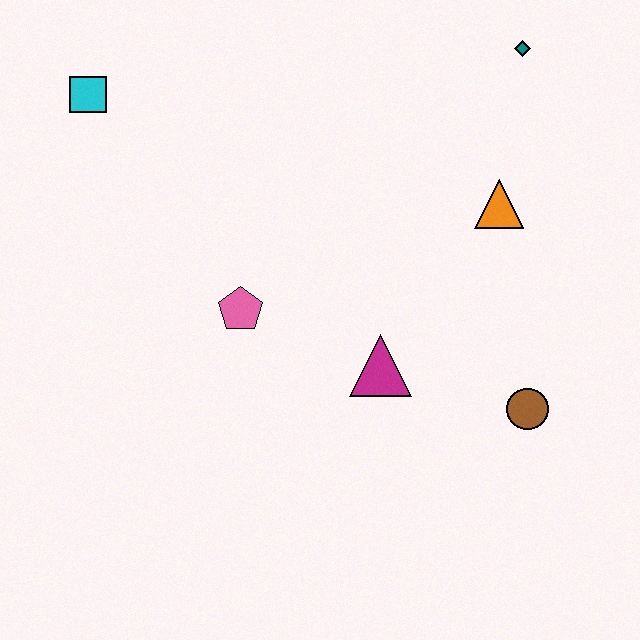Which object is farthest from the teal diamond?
The cyan square is farthest from the teal diamond.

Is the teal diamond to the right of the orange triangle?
Yes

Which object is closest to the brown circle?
The magenta triangle is closest to the brown circle.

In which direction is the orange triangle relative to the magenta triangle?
The orange triangle is above the magenta triangle.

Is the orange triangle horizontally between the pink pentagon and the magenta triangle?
No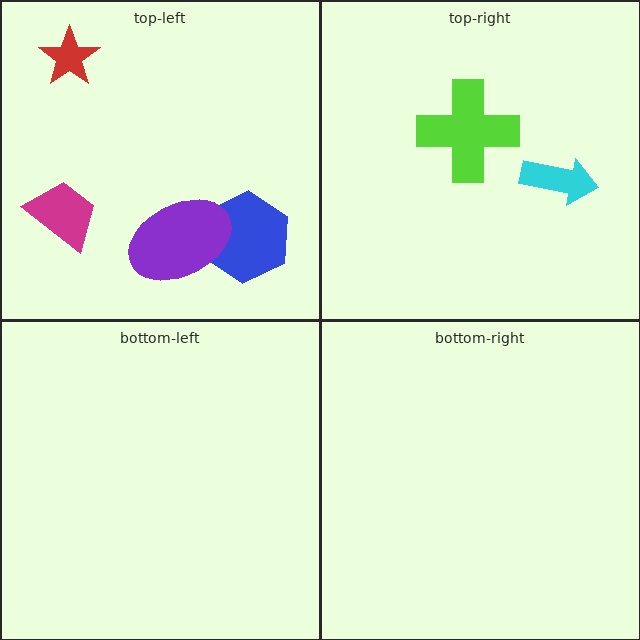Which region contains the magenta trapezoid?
The top-left region.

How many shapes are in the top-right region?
2.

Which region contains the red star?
The top-left region.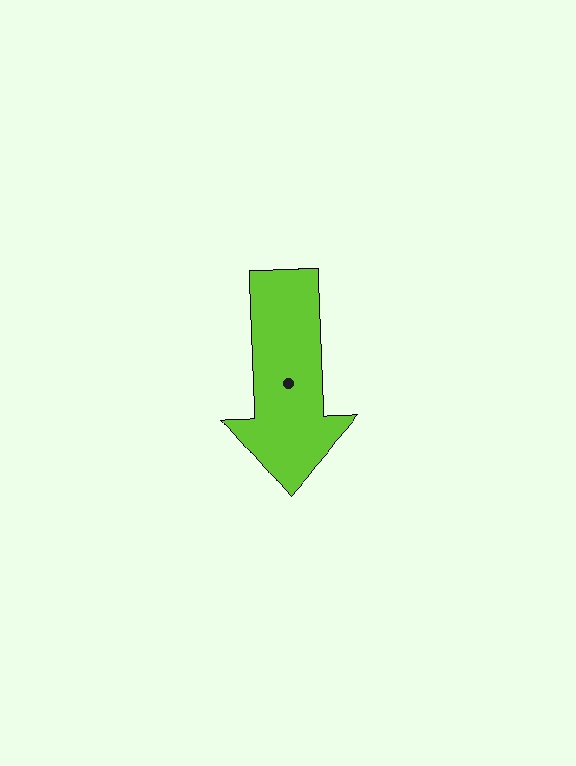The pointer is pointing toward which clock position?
Roughly 6 o'clock.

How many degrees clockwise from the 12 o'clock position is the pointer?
Approximately 180 degrees.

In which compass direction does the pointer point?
South.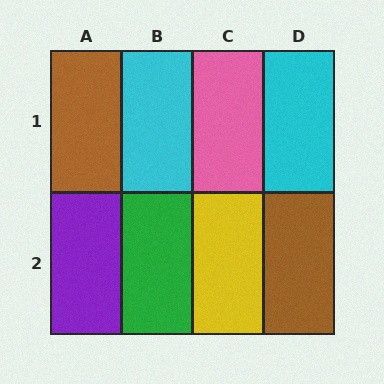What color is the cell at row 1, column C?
Pink.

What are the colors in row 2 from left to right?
Purple, green, yellow, brown.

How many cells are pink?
1 cell is pink.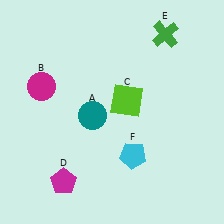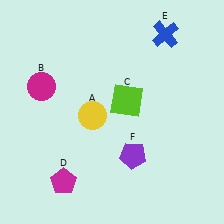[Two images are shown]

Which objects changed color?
A changed from teal to yellow. E changed from green to blue. F changed from cyan to purple.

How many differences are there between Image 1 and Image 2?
There are 3 differences between the two images.